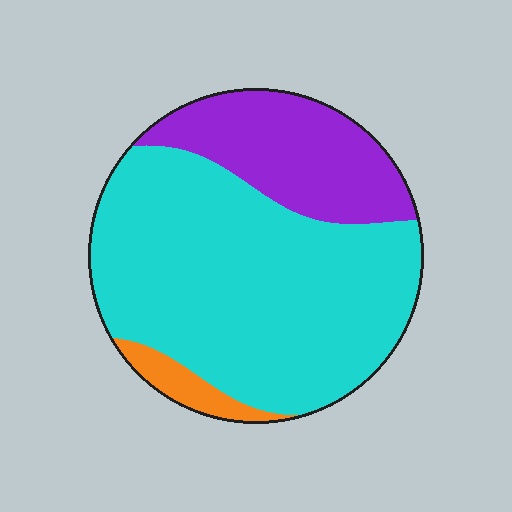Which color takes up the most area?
Cyan, at roughly 70%.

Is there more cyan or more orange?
Cyan.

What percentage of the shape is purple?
Purple takes up about one quarter (1/4) of the shape.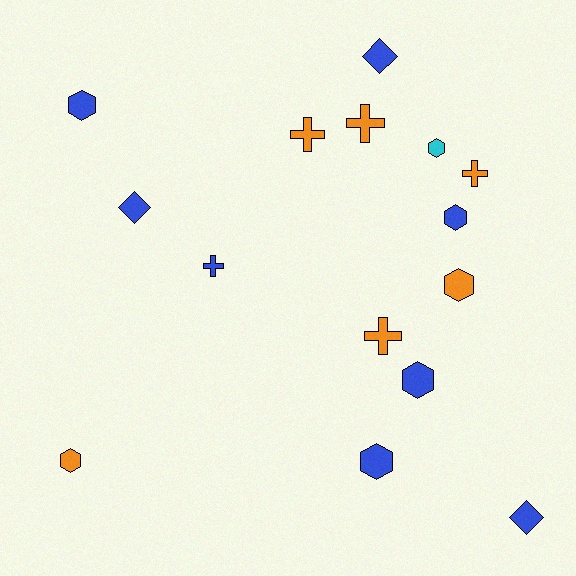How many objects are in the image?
There are 15 objects.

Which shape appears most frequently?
Hexagon, with 7 objects.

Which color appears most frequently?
Blue, with 8 objects.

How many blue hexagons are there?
There are 4 blue hexagons.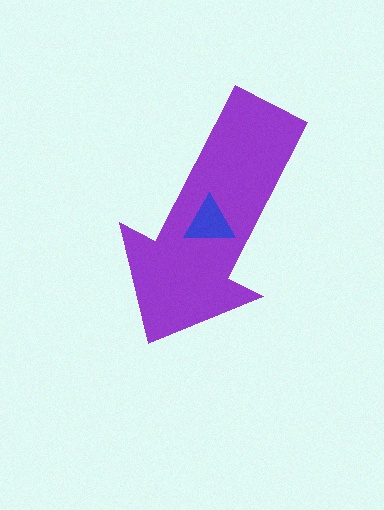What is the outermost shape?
The purple arrow.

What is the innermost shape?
The blue triangle.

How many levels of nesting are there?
2.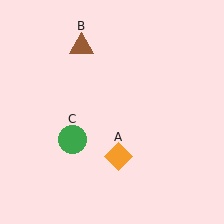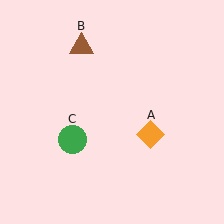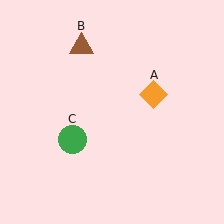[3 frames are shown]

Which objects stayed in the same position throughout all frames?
Brown triangle (object B) and green circle (object C) remained stationary.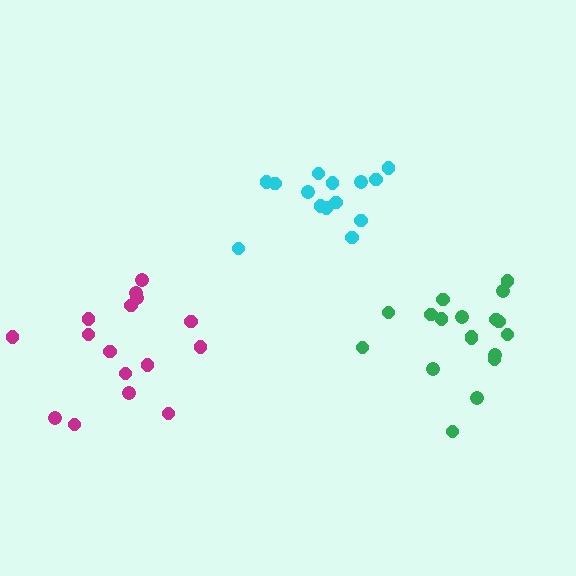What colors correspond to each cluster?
The clusters are colored: cyan, magenta, green.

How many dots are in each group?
Group 1: 14 dots, Group 2: 16 dots, Group 3: 18 dots (48 total).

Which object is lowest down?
The magenta cluster is bottommost.